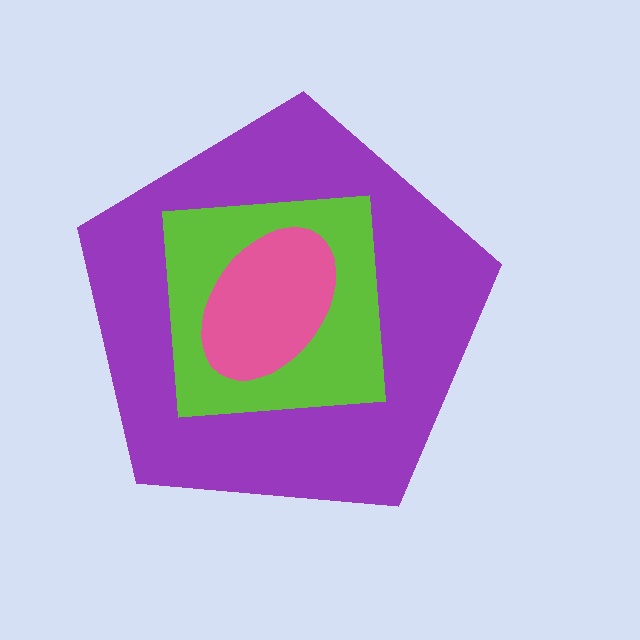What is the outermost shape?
The purple pentagon.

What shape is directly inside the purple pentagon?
The lime square.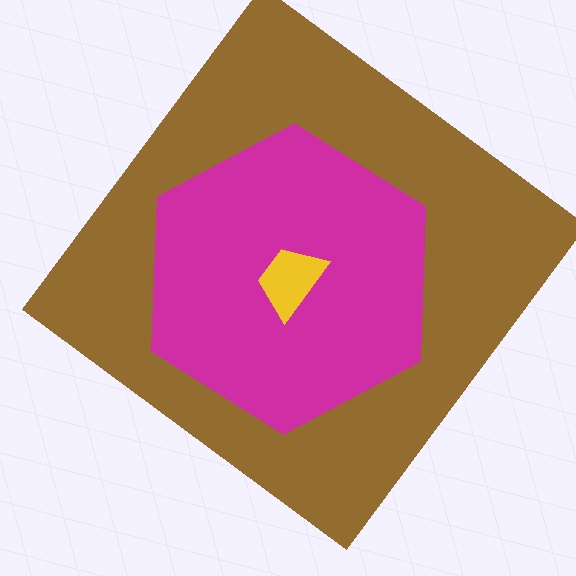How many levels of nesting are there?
3.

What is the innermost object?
The yellow trapezoid.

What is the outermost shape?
The brown diamond.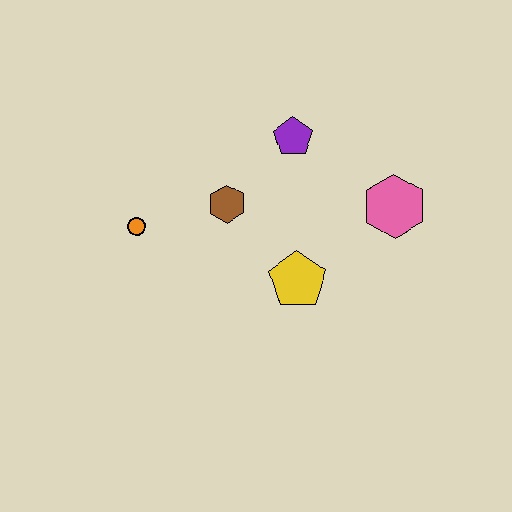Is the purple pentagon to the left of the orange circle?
No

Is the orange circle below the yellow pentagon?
No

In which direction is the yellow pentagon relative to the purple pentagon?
The yellow pentagon is below the purple pentagon.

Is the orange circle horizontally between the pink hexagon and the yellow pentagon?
No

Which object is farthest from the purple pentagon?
The orange circle is farthest from the purple pentagon.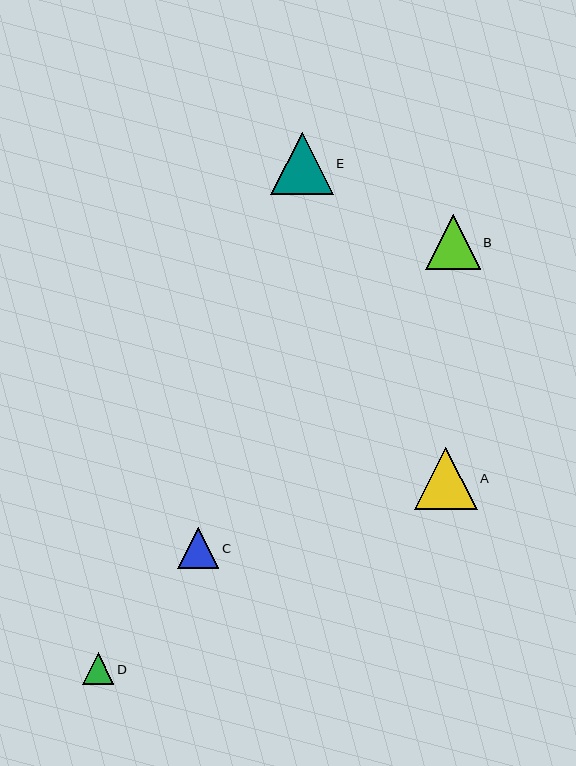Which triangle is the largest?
Triangle A is the largest with a size of approximately 63 pixels.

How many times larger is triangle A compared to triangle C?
Triangle A is approximately 1.5 times the size of triangle C.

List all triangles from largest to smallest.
From largest to smallest: A, E, B, C, D.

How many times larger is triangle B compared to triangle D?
Triangle B is approximately 1.7 times the size of triangle D.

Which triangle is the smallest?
Triangle D is the smallest with a size of approximately 32 pixels.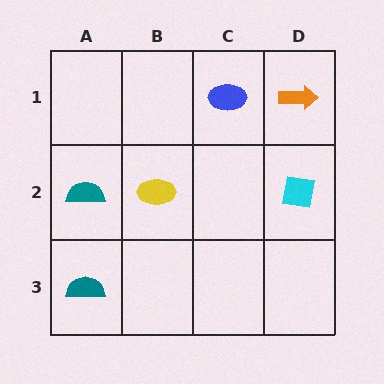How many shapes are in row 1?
2 shapes.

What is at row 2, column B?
A yellow ellipse.